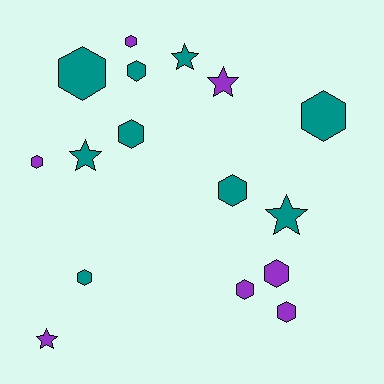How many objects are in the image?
There are 16 objects.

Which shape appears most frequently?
Hexagon, with 11 objects.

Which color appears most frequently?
Teal, with 9 objects.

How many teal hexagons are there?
There are 6 teal hexagons.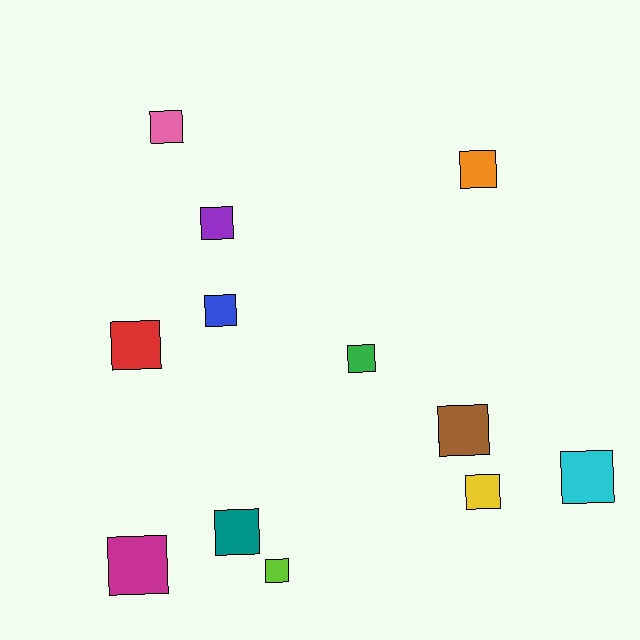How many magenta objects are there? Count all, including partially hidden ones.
There is 1 magenta object.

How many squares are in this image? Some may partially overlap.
There are 12 squares.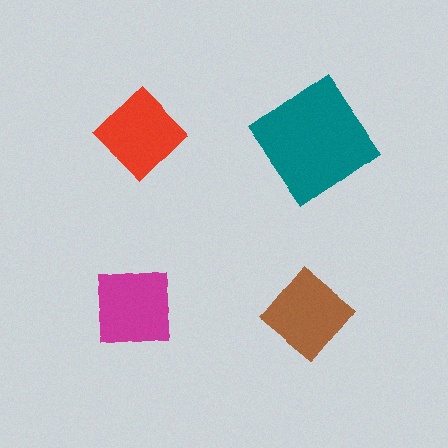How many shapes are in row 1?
2 shapes.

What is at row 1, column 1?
A red diamond.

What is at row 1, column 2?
A teal diamond.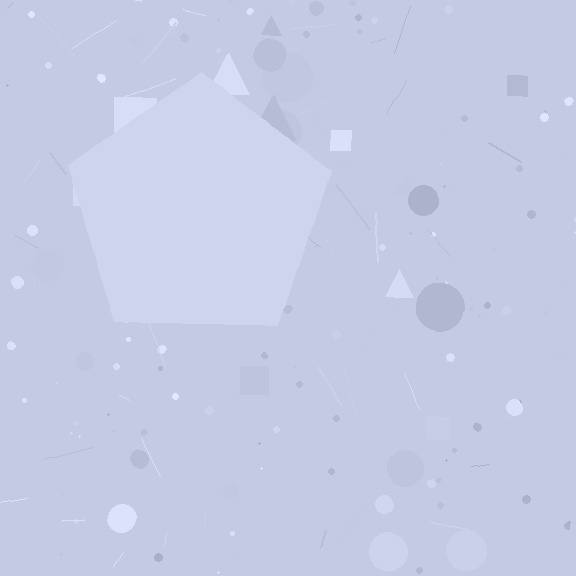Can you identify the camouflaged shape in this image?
The camouflaged shape is a pentagon.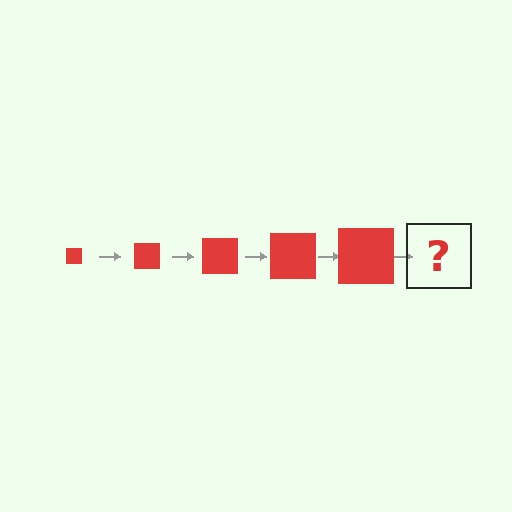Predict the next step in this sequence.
The next step is a red square, larger than the previous one.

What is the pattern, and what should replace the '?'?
The pattern is that the square gets progressively larger each step. The '?' should be a red square, larger than the previous one.